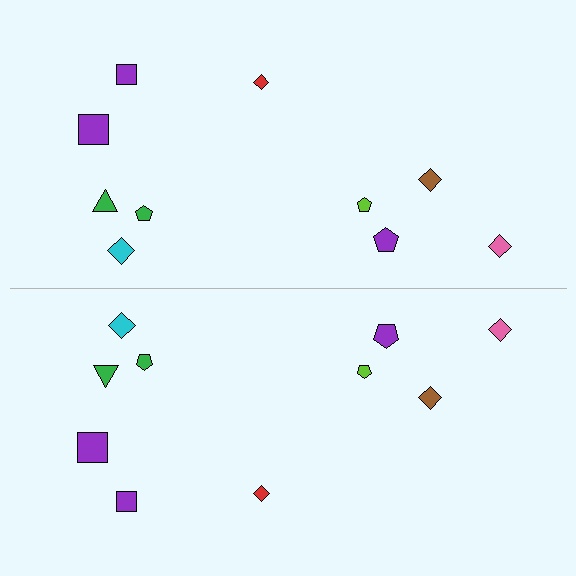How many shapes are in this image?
There are 20 shapes in this image.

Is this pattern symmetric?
Yes, this pattern has bilateral (reflection) symmetry.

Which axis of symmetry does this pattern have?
The pattern has a horizontal axis of symmetry running through the center of the image.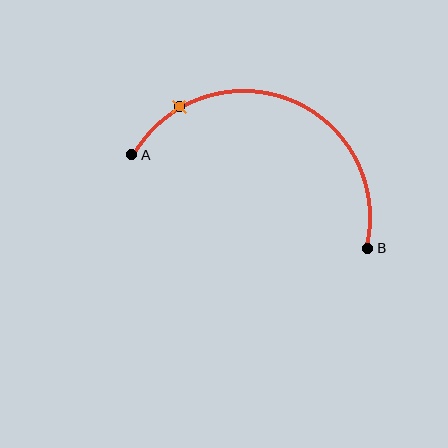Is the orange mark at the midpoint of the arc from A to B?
No. The orange mark lies on the arc but is closer to endpoint A. The arc midpoint would be at the point on the curve equidistant along the arc from both A and B.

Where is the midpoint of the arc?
The arc midpoint is the point on the curve farthest from the straight line joining A and B. It sits above that line.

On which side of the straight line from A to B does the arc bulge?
The arc bulges above the straight line connecting A and B.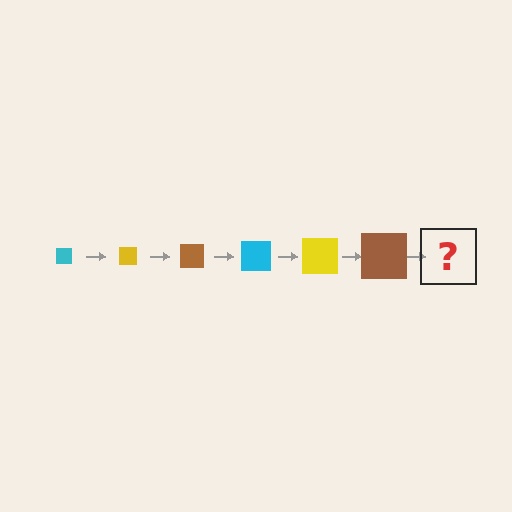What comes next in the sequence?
The next element should be a cyan square, larger than the previous one.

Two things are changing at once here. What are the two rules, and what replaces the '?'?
The two rules are that the square grows larger each step and the color cycles through cyan, yellow, and brown. The '?' should be a cyan square, larger than the previous one.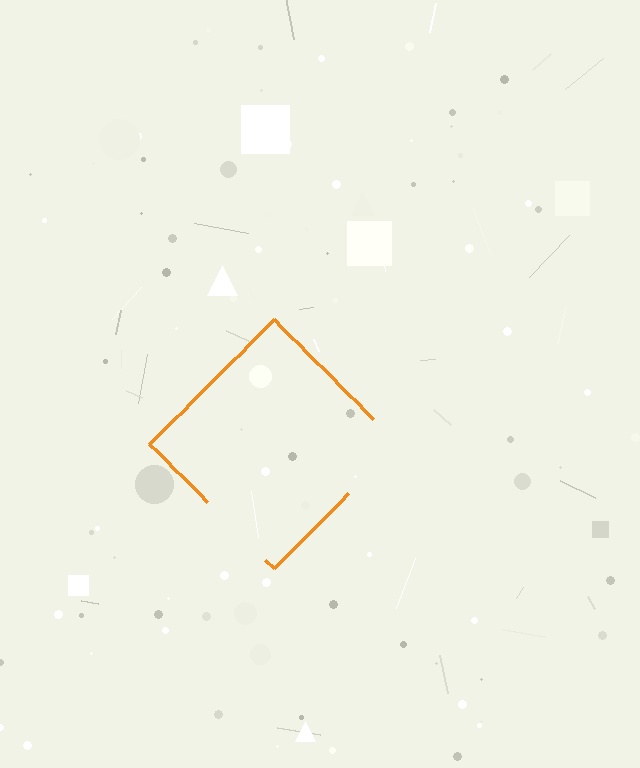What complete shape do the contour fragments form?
The contour fragments form a diamond.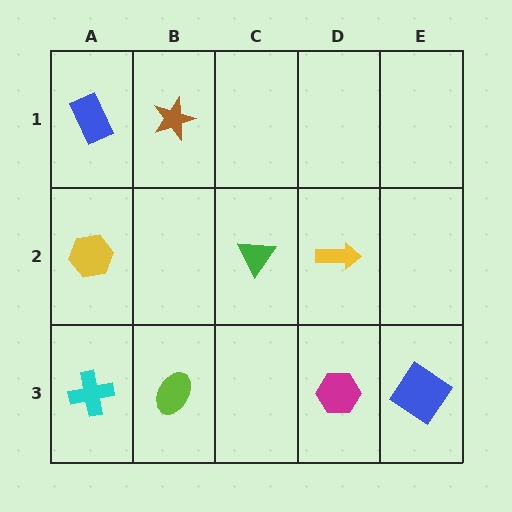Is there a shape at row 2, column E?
No, that cell is empty.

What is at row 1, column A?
A blue rectangle.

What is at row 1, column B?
A brown star.